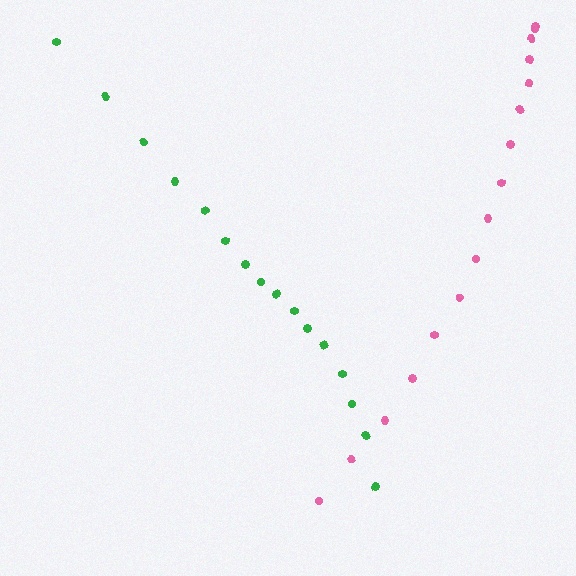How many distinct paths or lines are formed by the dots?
There are 2 distinct paths.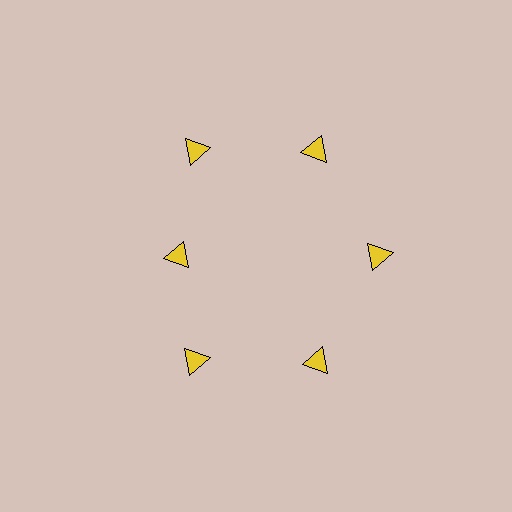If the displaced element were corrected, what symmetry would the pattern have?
It would have 6-fold rotational symmetry — the pattern would map onto itself every 60 degrees.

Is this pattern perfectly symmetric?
No. The 6 yellow triangles are arranged in a ring, but one element near the 9 o'clock position is pulled inward toward the center, breaking the 6-fold rotational symmetry.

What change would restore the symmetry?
The symmetry would be restored by moving it outward, back onto the ring so that all 6 triangles sit at equal angles and equal distance from the center.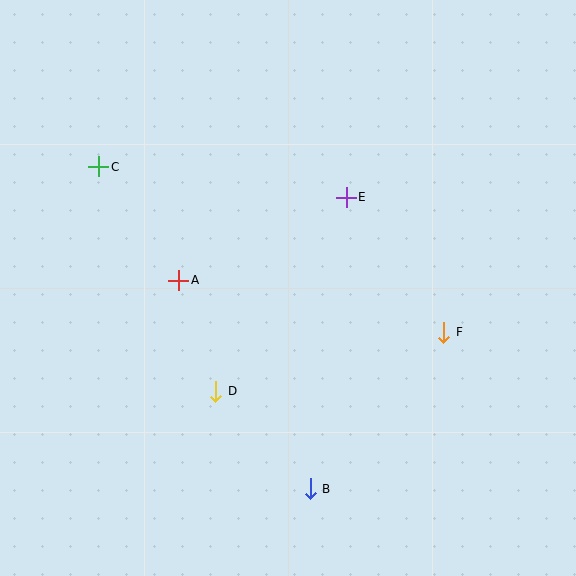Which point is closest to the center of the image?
Point E at (346, 197) is closest to the center.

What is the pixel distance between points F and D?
The distance between F and D is 235 pixels.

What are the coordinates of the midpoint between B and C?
The midpoint between B and C is at (204, 328).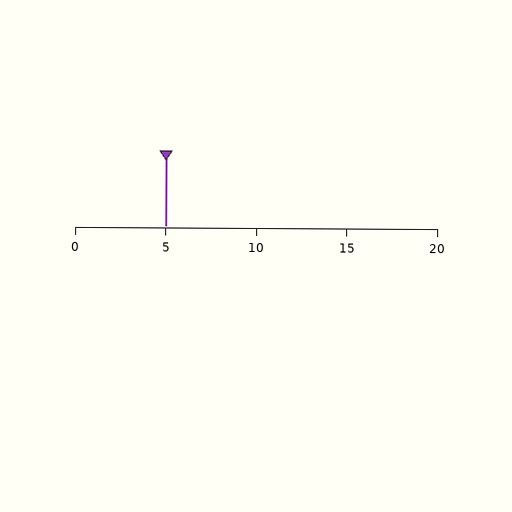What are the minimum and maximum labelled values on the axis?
The axis runs from 0 to 20.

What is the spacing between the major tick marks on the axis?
The major ticks are spaced 5 apart.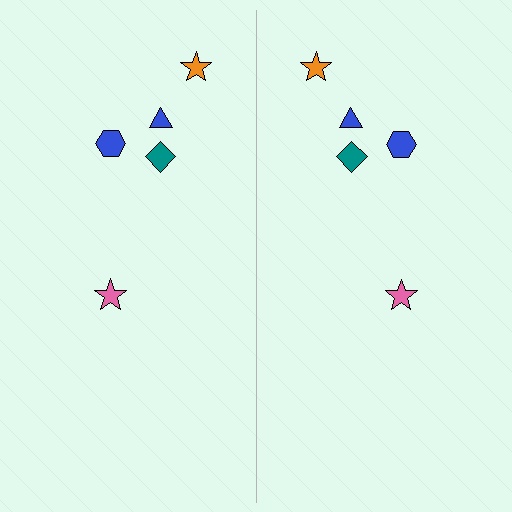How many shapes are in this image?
There are 10 shapes in this image.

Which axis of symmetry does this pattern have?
The pattern has a vertical axis of symmetry running through the center of the image.